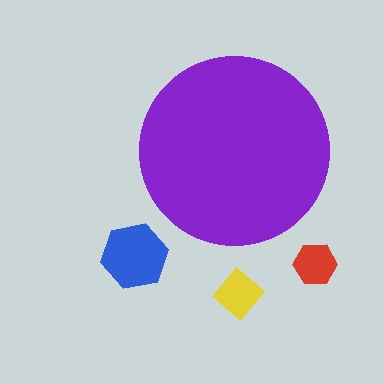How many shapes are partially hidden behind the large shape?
0 shapes are partially hidden.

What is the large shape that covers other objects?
A purple circle.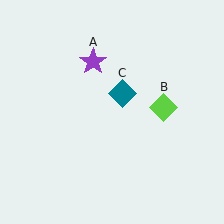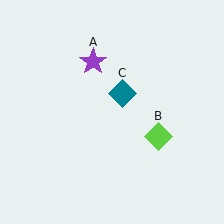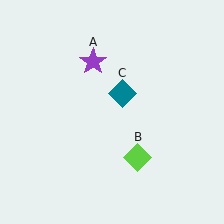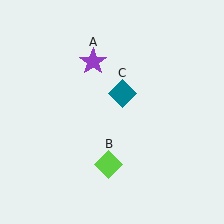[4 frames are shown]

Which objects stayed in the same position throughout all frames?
Purple star (object A) and teal diamond (object C) remained stationary.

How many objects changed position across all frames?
1 object changed position: lime diamond (object B).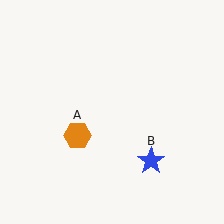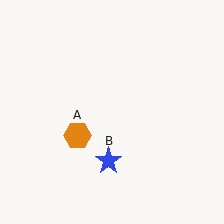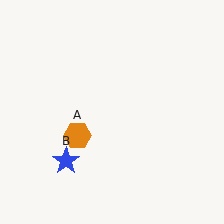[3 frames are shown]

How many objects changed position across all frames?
1 object changed position: blue star (object B).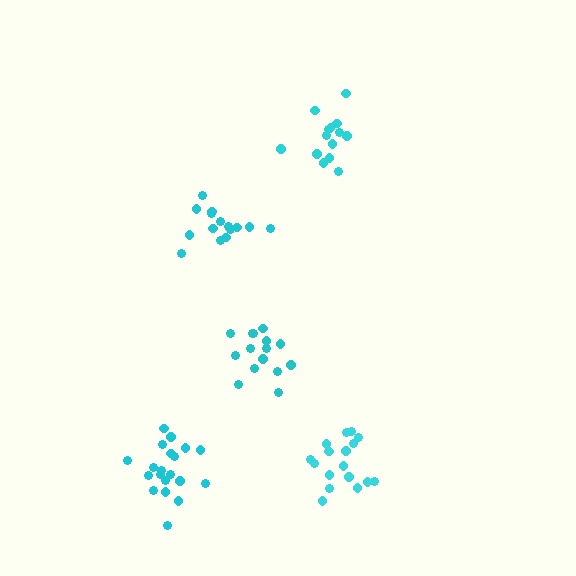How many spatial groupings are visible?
There are 5 spatial groupings.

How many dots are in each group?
Group 1: 17 dots, Group 2: 15 dots, Group 3: 20 dots, Group 4: 14 dots, Group 5: 15 dots (81 total).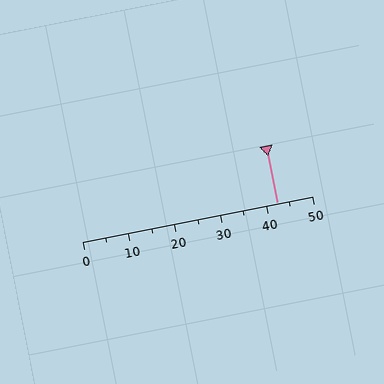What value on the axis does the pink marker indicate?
The marker indicates approximately 42.5.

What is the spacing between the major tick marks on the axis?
The major ticks are spaced 10 apart.